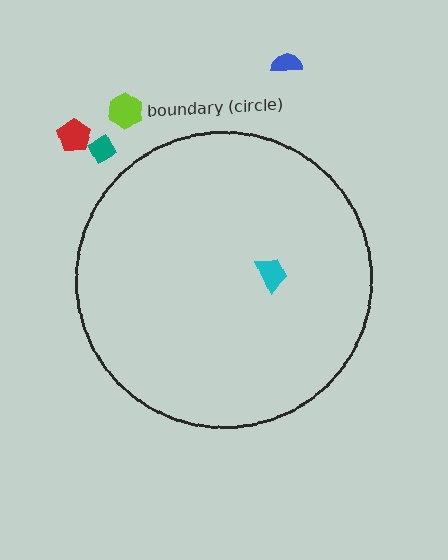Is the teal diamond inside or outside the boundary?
Outside.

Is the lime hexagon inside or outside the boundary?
Outside.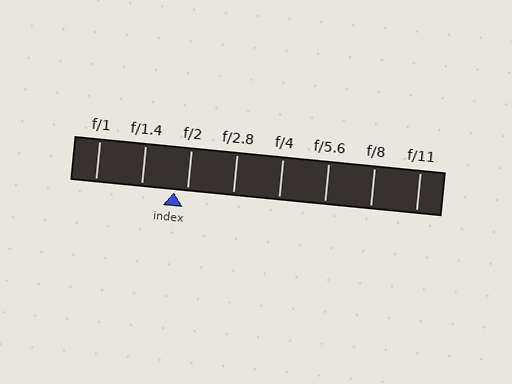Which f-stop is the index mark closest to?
The index mark is closest to f/2.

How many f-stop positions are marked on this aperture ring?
There are 8 f-stop positions marked.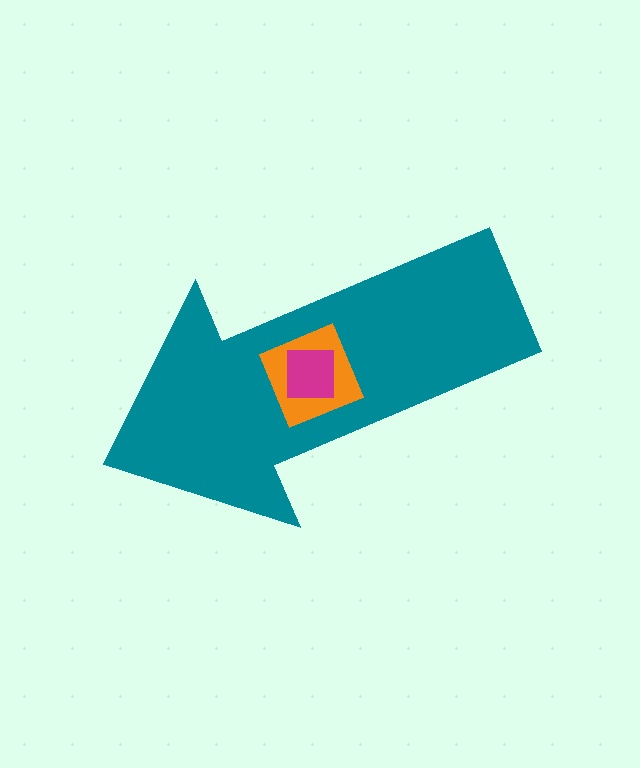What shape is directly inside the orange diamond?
The magenta square.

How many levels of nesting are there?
3.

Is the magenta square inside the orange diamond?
Yes.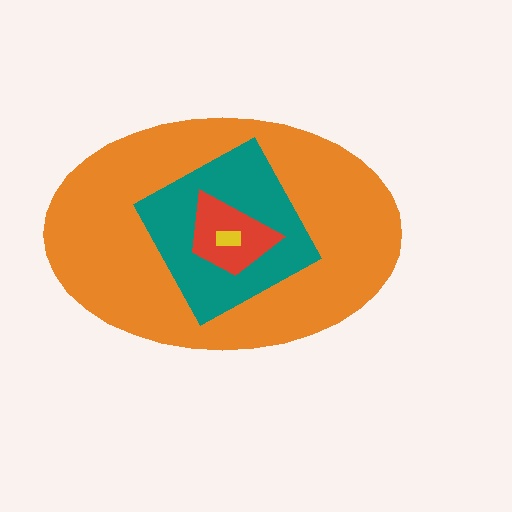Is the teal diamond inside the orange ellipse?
Yes.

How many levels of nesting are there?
4.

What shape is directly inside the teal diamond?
The red trapezoid.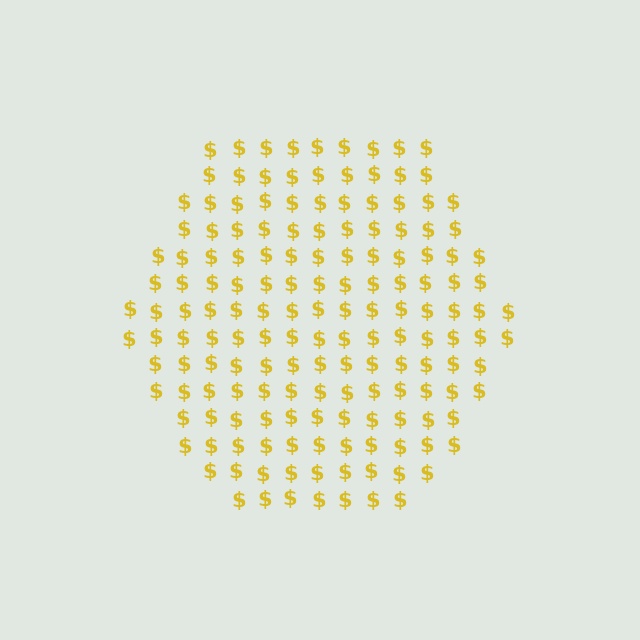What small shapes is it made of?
It is made of small dollar signs.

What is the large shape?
The large shape is a hexagon.